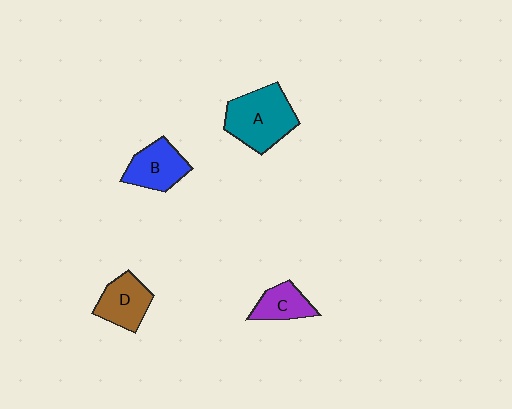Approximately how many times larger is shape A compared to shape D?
Approximately 1.5 times.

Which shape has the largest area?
Shape A (teal).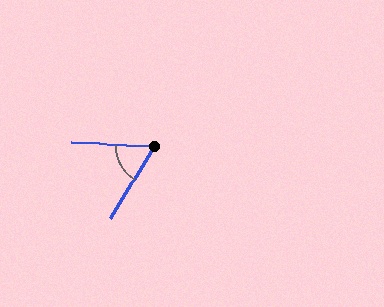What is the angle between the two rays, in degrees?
Approximately 61 degrees.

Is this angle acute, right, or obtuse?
It is acute.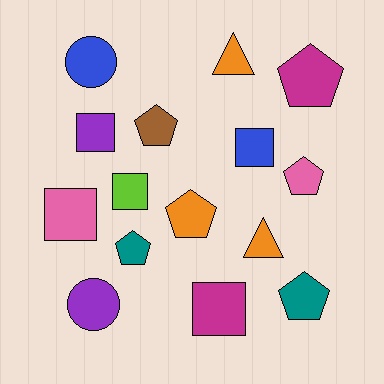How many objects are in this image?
There are 15 objects.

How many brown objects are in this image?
There is 1 brown object.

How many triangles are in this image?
There are 2 triangles.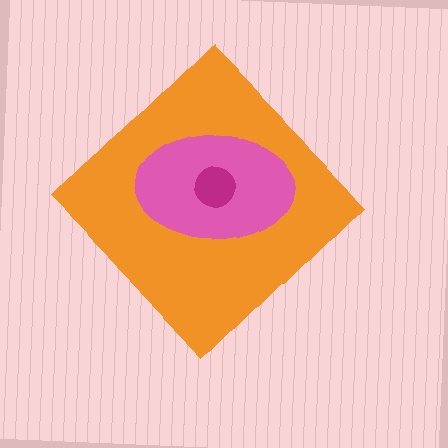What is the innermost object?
The magenta circle.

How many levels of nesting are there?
3.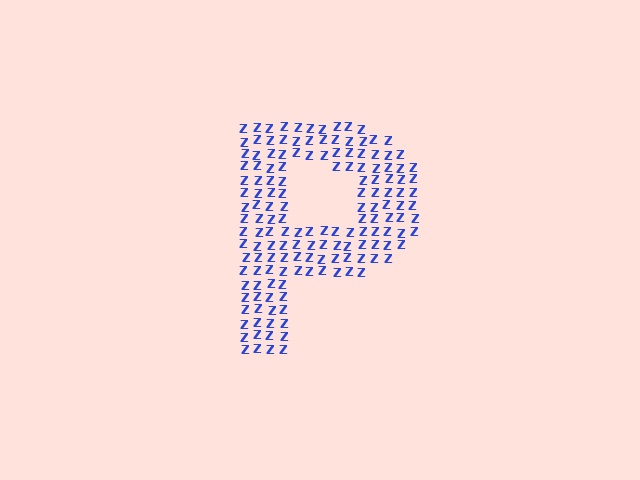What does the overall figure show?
The overall figure shows the letter P.